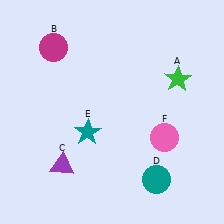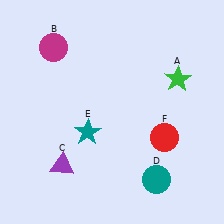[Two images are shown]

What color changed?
The circle (F) changed from pink in Image 1 to red in Image 2.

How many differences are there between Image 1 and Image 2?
There is 1 difference between the two images.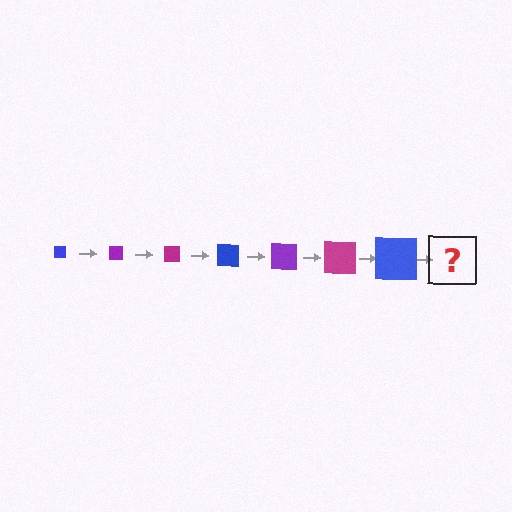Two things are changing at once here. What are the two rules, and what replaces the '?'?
The two rules are that the square grows larger each step and the color cycles through blue, purple, and magenta. The '?' should be a purple square, larger than the previous one.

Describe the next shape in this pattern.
It should be a purple square, larger than the previous one.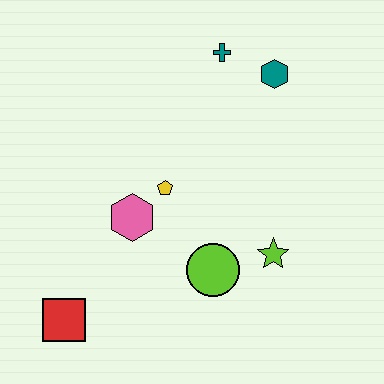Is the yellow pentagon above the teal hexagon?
No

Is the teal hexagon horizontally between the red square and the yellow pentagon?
No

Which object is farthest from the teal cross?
The red square is farthest from the teal cross.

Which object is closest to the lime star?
The lime circle is closest to the lime star.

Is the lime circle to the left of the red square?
No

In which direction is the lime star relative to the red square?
The lime star is to the right of the red square.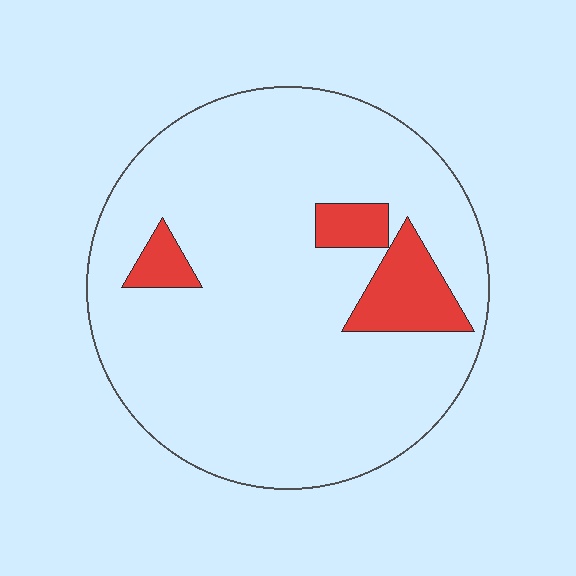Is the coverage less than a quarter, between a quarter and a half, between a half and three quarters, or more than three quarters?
Less than a quarter.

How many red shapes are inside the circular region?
3.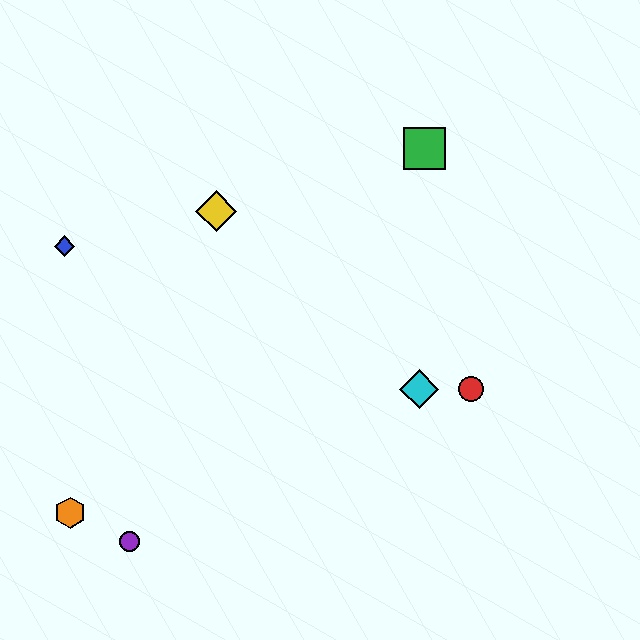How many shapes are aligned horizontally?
2 shapes (the red circle, the cyan diamond) are aligned horizontally.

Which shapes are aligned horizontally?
The red circle, the cyan diamond are aligned horizontally.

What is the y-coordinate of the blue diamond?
The blue diamond is at y≈246.